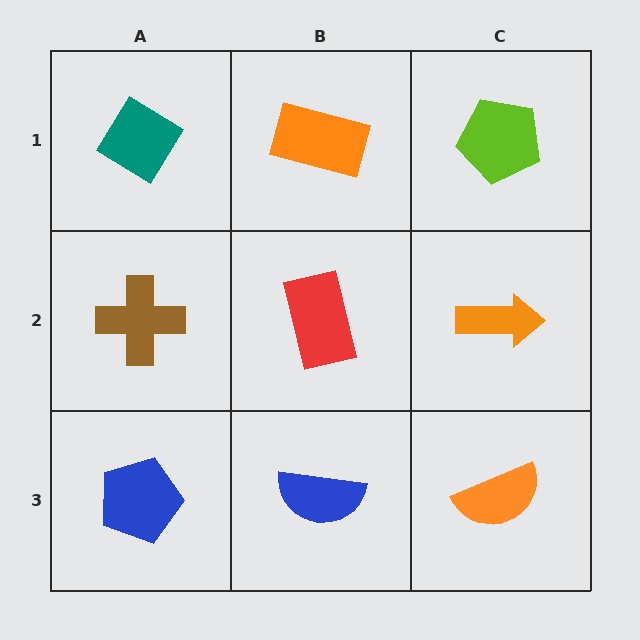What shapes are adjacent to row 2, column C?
A lime pentagon (row 1, column C), an orange semicircle (row 3, column C), a red rectangle (row 2, column B).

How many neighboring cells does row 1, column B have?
3.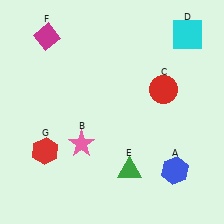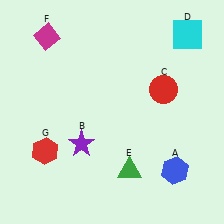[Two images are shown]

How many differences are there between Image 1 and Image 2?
There is 1 difference between the two images.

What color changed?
The star (B) changed from pink in Image 1 to purple in Image 2.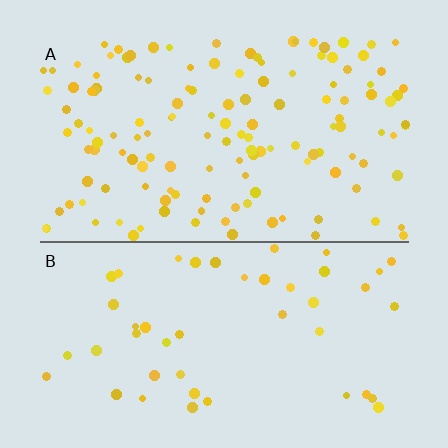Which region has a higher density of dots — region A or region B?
A (the top).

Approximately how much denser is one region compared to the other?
Approximately 2.9× — region A over region B.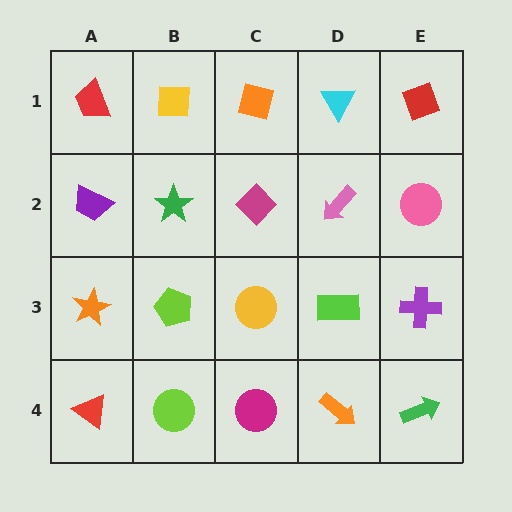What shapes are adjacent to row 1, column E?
A pink circle (row 2, column E), a cyan triangle (row 1, column D).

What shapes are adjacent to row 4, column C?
A yellow circle (row 3, column C), a lime circle (row 4, column B), an orange arrow (row 4, column D).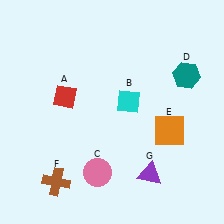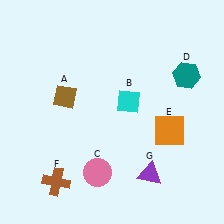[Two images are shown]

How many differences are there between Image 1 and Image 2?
There is 1 difference between the two images.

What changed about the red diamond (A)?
In Image 1, A is red. In Image 2, it changed to brown.